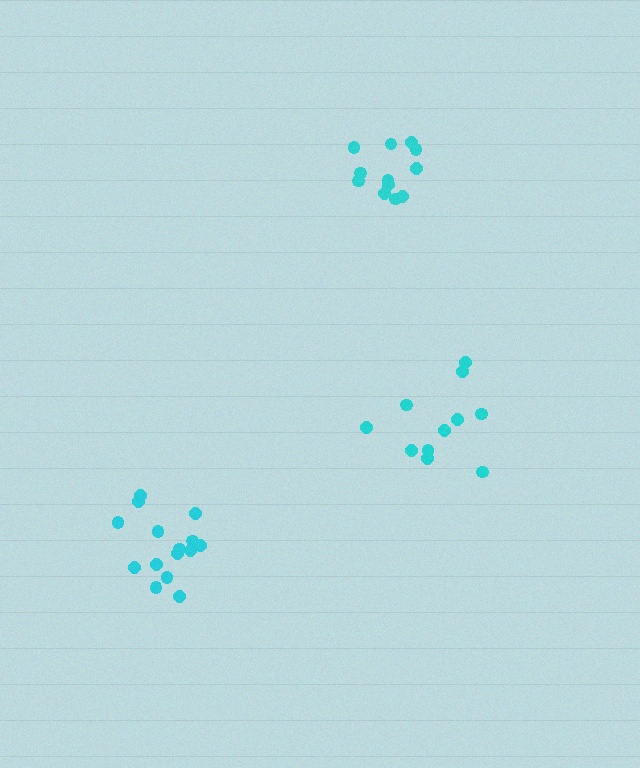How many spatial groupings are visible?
There are 3 spatial groupings.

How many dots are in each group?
Group 1: 15 dots, Group 2: 11 dots, Group 3: 12 dots (38 total).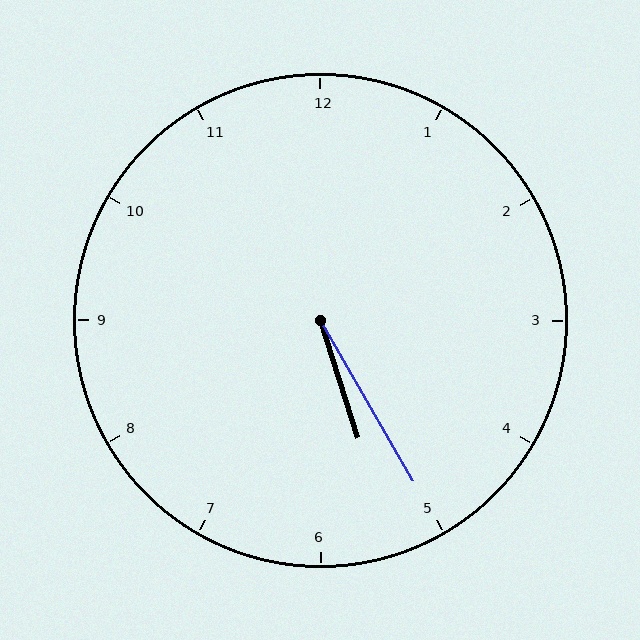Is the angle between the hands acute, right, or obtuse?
It is acute.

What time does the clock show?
5:25.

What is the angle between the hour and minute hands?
Approximately 12 degrees.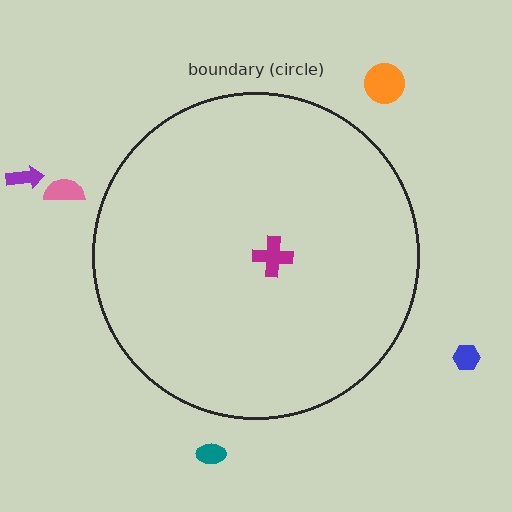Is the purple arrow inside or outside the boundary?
Outside.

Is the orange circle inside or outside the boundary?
Outside.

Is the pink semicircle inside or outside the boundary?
Outside.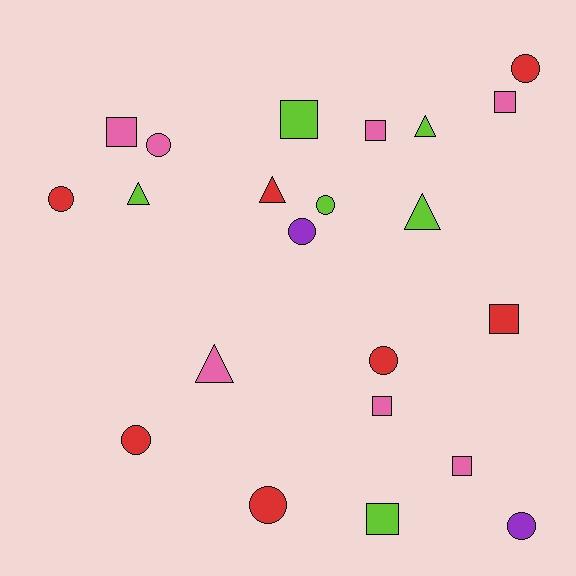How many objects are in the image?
There are 22 objects.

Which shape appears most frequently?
Circle, with 9 objects.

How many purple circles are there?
There are 2 purple circles.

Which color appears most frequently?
Pink, with 7 objects.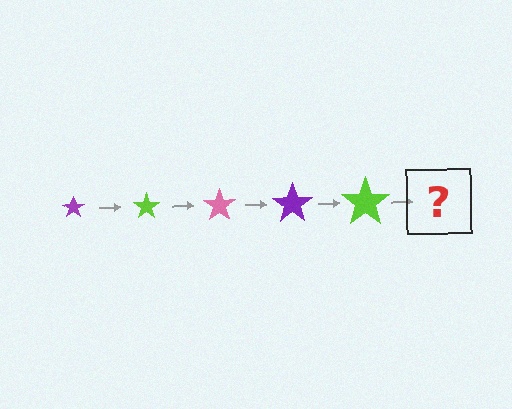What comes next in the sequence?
The next element should be a pink star, larger than the previous one.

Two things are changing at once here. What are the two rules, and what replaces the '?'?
The two rules are that the star grows larger each step and the color cycles through purple, lime, and pink. The '?' should be a pink star, larger than the previous one.